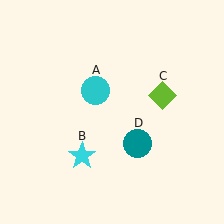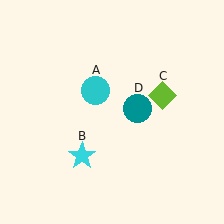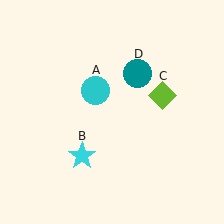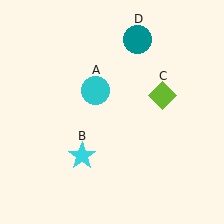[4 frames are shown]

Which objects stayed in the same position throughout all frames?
Cyan circle (object A) and cyan star (object B) and lime diamond (object C) remained stationary.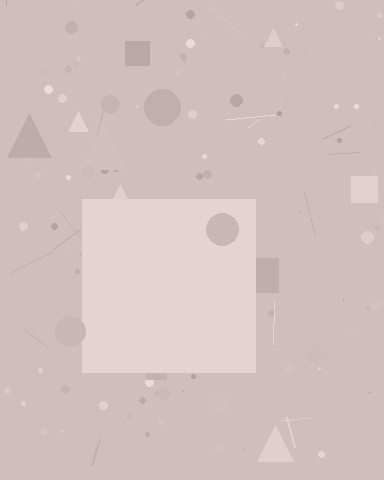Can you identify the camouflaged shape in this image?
The camouflaged shape is a square.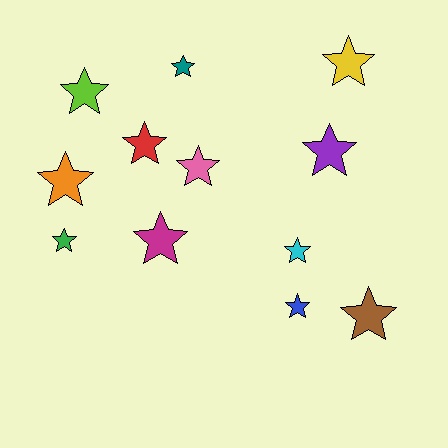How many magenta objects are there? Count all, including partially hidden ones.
There is 1 magenta object.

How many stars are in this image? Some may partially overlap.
There are 12 stars.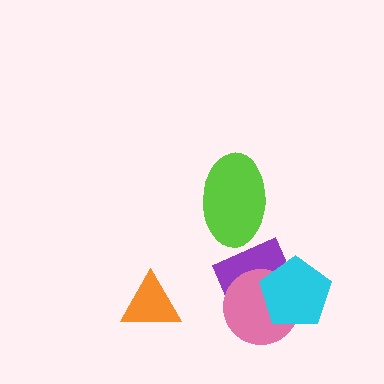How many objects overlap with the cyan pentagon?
2 objects overlap with the cyan pentagon.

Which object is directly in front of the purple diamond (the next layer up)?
The pink circle is directly in front of the purple diamond.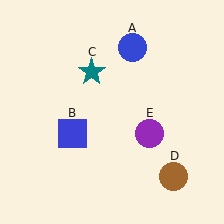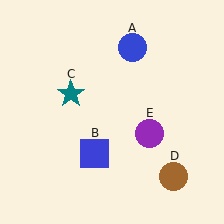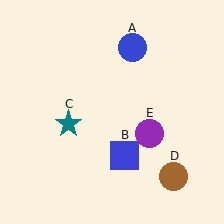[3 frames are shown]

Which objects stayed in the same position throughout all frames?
Blue circle (object A) and brown circle (object D) and purple circle (object E) remained stationary.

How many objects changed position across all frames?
2 objects changed position: blue square (object B), teal star (object C).